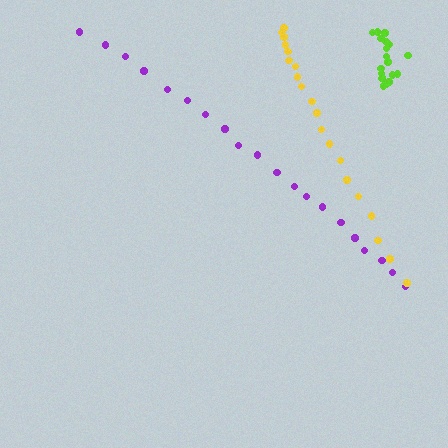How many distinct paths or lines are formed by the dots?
There are 3 distinct paths.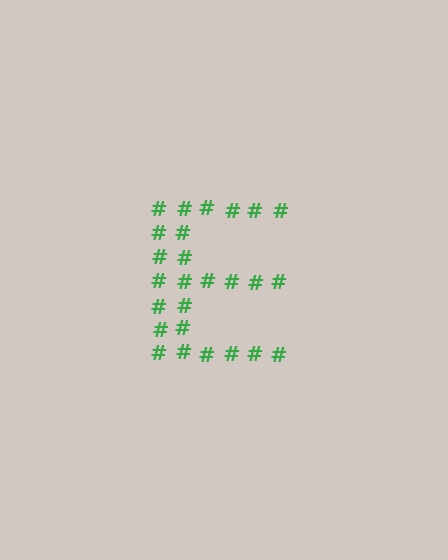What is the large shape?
The large shape is the letter E.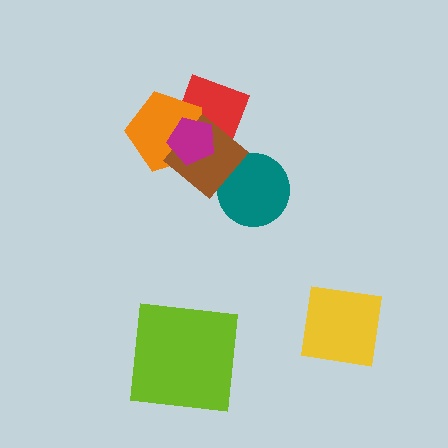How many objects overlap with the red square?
3 objects overlap with the red square.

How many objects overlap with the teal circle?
1 object overlaps with the teal circle.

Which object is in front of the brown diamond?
The magenta pentagon is in front of the brown diamond.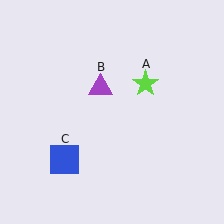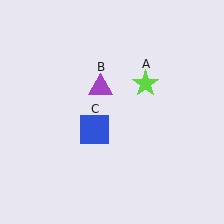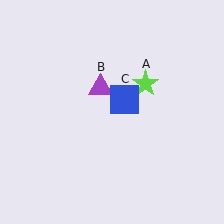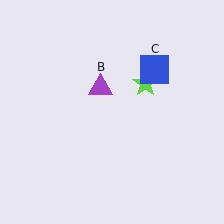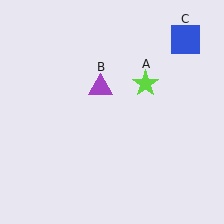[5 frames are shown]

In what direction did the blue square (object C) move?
The blue square (object C) moved up and to the right.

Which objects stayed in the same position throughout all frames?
Lime star (object A) and purple triangle (object B) remained stationary.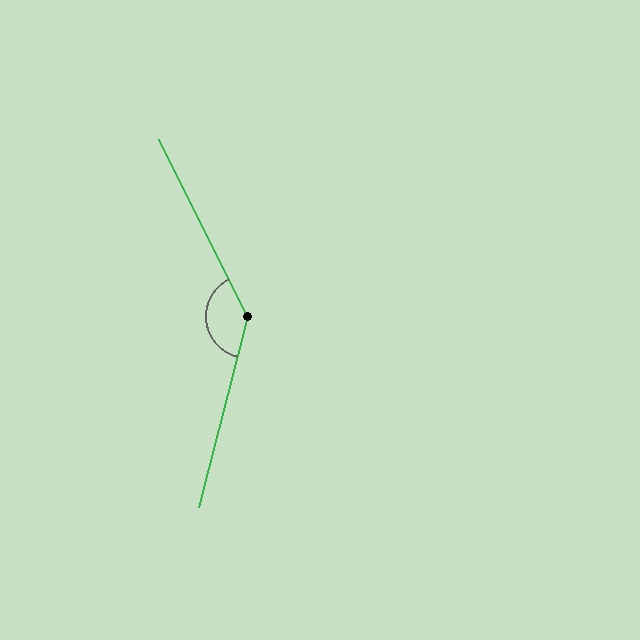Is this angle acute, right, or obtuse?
It is obtuse.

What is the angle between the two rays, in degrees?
Approximately 139 degrees.